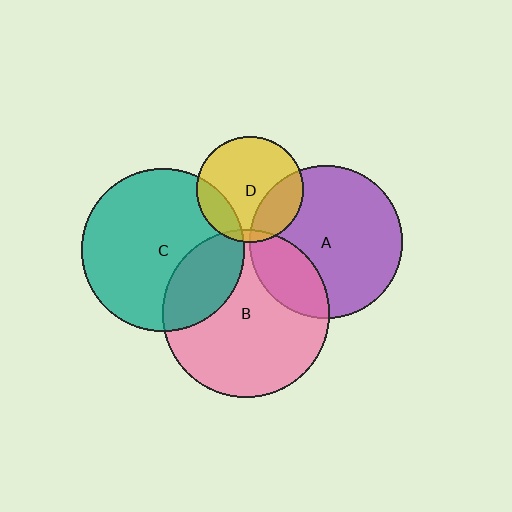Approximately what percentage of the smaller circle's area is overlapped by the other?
Approximately 25%.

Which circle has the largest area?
Circle B (pink).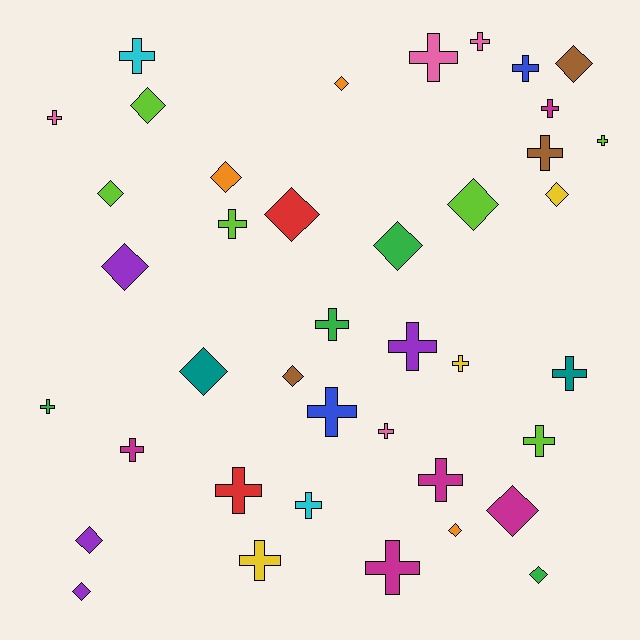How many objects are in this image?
There are 40 objects.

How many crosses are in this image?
There are 23 crosses.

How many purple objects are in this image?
There are 4 purple objects.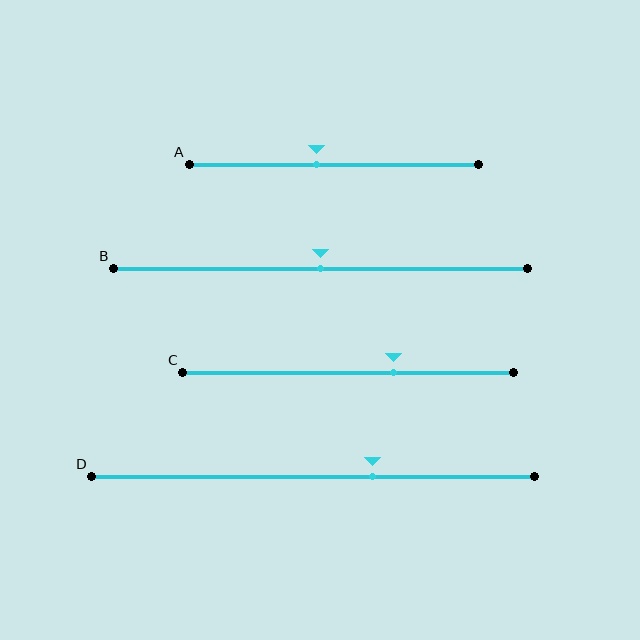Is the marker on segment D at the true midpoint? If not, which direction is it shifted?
No, the marker on segment D is shifted to the right by about 13% of the segment length.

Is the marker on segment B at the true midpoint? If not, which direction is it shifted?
Yes, the marker on segment B is at the true midpoint.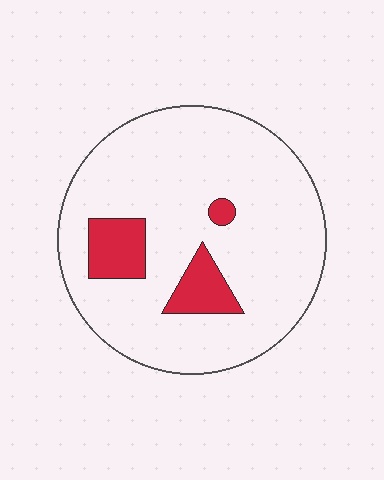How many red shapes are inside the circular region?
3.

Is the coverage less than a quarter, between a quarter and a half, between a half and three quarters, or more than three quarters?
Less than a quarter.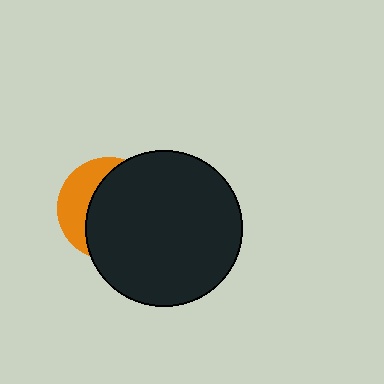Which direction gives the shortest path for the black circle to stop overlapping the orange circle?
Moving right gives the shortest separation.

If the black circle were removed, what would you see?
You would see the complete orange circle.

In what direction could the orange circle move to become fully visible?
The orange circle could move left. That would shift it out from behind the black circle entirely.